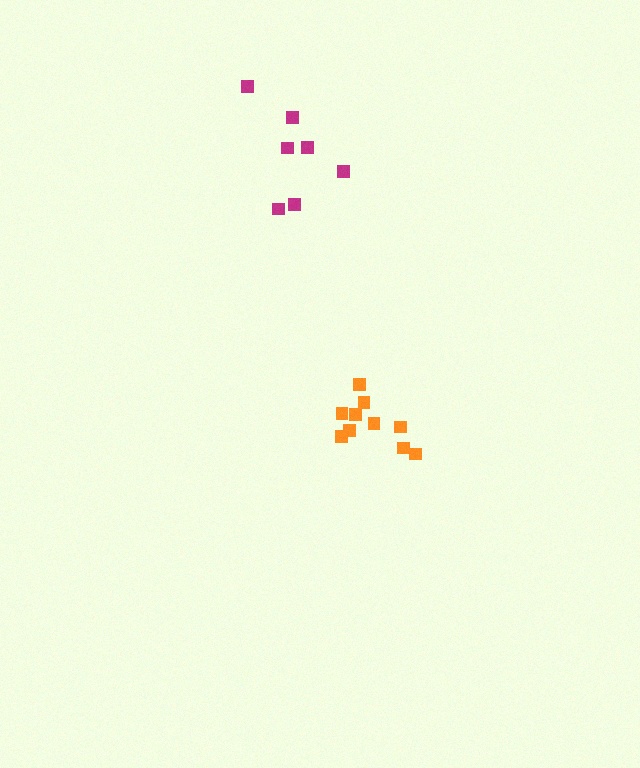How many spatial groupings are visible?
There are 2 spatial groupings.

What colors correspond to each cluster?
The clusters are colored: orange, magenta.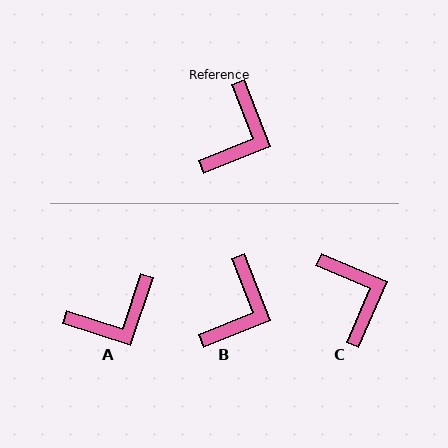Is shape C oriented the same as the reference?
No, it is off by about 45 degrees.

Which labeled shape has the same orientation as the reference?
B.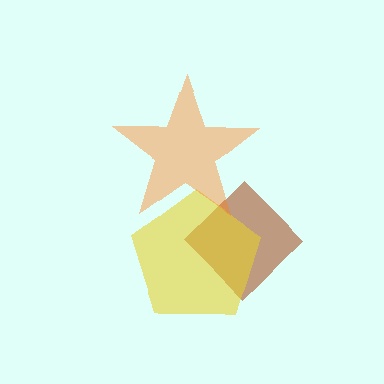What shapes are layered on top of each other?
The layered shapes are: a brown diamond, a yellow pentagon, an orange star.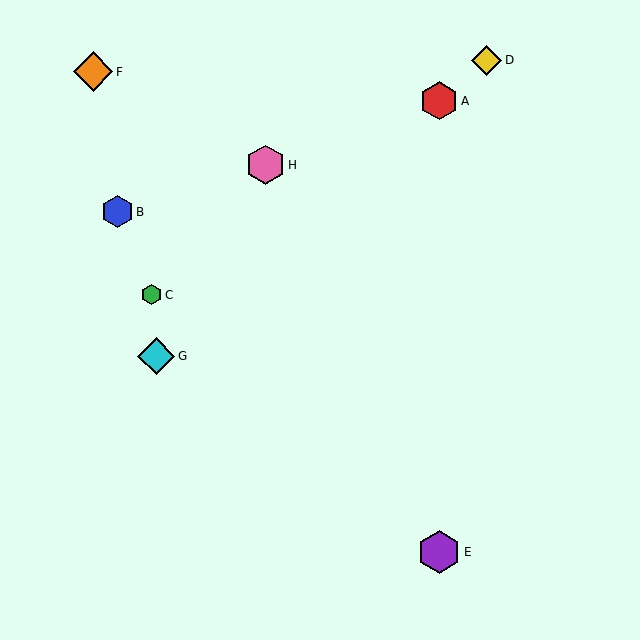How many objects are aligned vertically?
2 objects (A, E) are aligned vertically.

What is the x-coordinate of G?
Object G is at x≈156.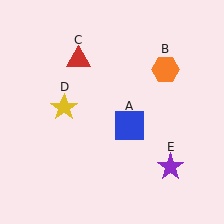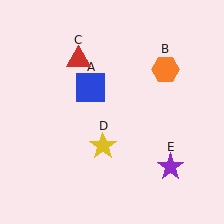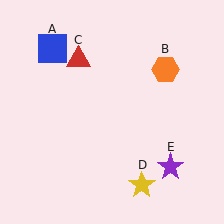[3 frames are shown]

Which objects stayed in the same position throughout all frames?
Orange hexagon (object B) and red triangle (object C) and purple star (object E) remained stationary.